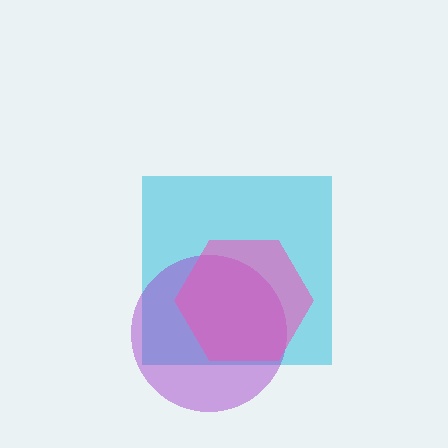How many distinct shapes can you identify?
There are 3 distinct shapes: a cyan square, a purple circle, a pink hexagon.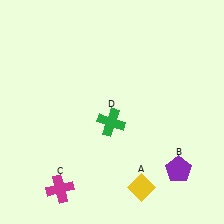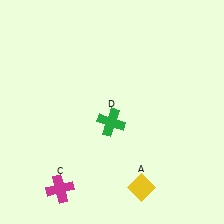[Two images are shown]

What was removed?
The purple pentagon (B) was removed in Image 2.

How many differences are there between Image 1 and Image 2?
There is 1 difference between the two images.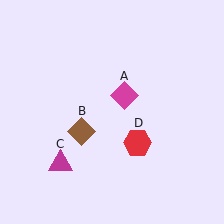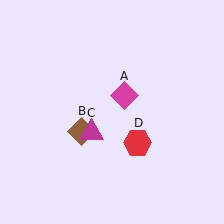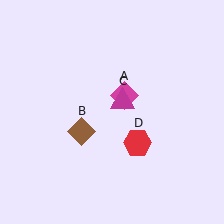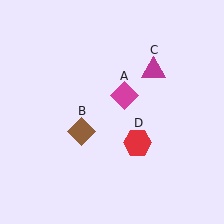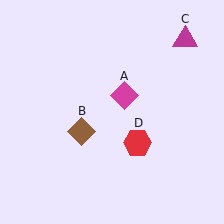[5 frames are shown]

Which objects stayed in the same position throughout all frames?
Magenta diamond (object A) and brown diamond (object B) and red hexagon (object D) remained stationary.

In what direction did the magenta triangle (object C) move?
The magenta triangle (object C) moved up and to the right.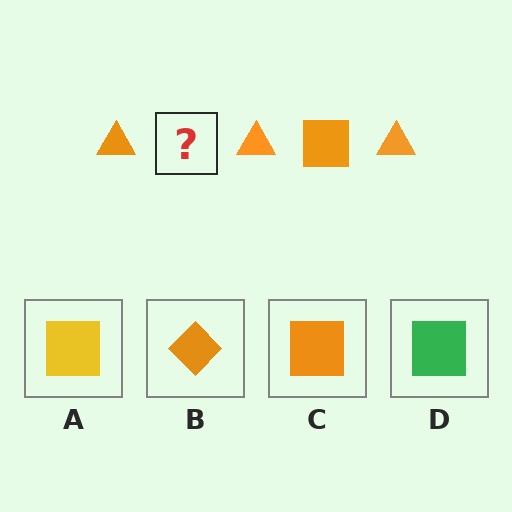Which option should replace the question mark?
Option C.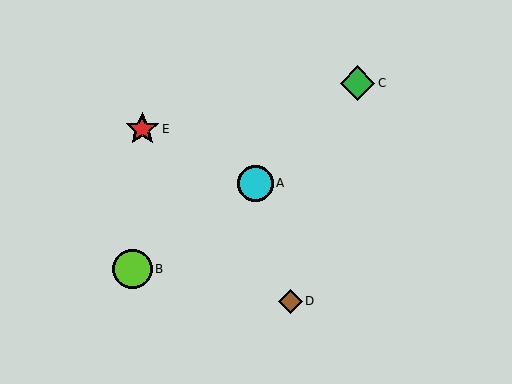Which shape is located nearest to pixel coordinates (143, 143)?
The red star (labeled E) at (142, 129) is nearest to that location.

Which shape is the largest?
The lime circle (labeled B) is the largest.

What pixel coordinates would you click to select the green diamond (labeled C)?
Click at (358, 83) to select the green diamond C.